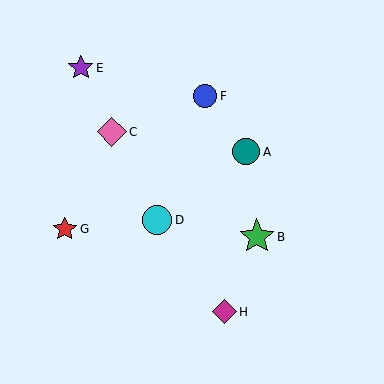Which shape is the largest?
The green star (labeled B) is the largest.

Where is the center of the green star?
The center of the green star is at (257, 237).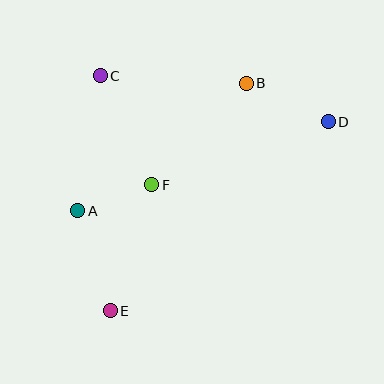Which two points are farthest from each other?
Points D and E are farthest from each other.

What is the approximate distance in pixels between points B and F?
The distance between B and F is approximately 138 pixels.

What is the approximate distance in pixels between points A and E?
The distance between A and E is approximately 105 pixels.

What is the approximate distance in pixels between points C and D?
The distance between C and D is approximately 232 pixels.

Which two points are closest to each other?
Points A and F are closest to each other.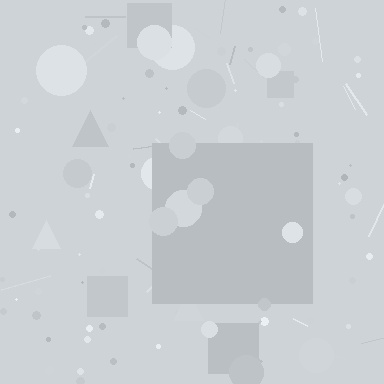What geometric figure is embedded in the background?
A square is embedded in the background.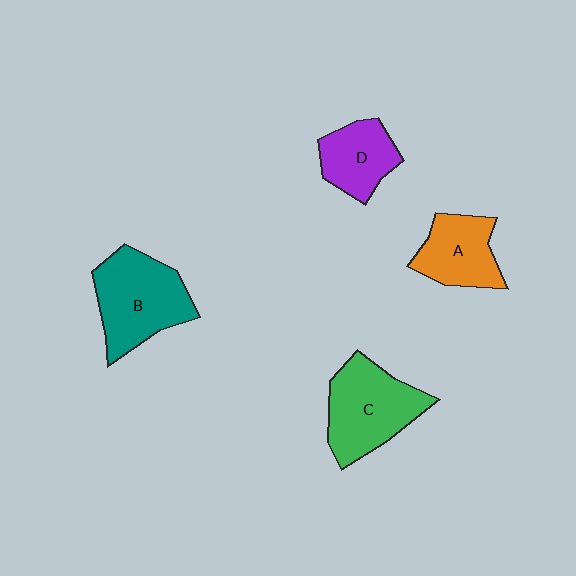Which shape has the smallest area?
Shape D (purple).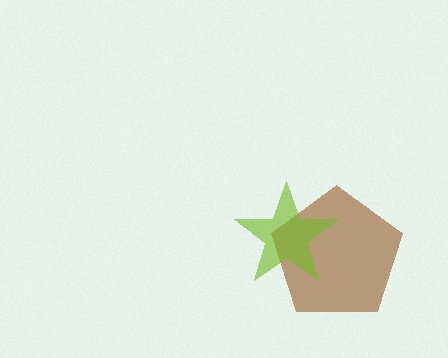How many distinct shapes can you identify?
There are 2 distinct shapes: a brown pentagon, a lime star.